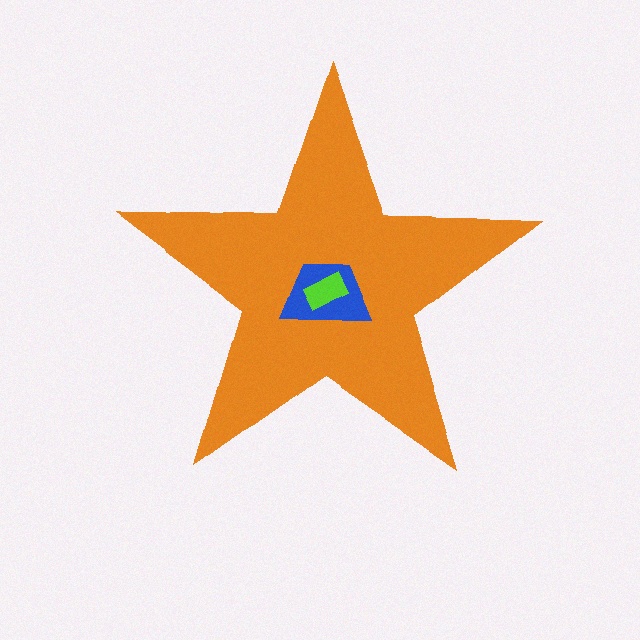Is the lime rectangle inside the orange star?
Yes.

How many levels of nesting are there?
3.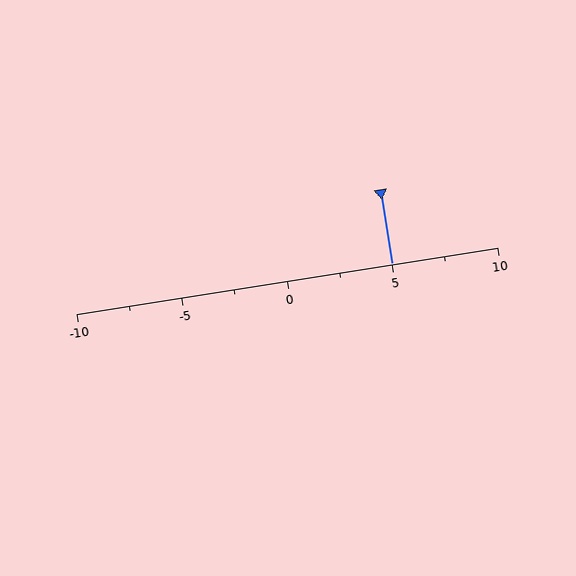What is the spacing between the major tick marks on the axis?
The major ticks are spaced 5 apart.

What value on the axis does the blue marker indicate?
The marker indicates approximately 5.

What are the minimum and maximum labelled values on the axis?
The axis runs from -10 to 10.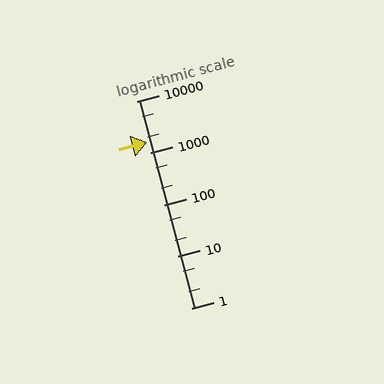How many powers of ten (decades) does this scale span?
The scale spans 4 decades, from 1 to 10000.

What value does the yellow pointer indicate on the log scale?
The pointer indicates approximately 1600.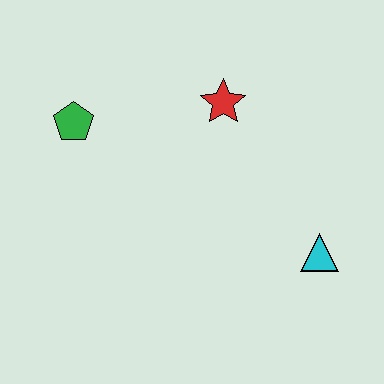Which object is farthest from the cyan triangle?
The green pentagon is farthest from the cyan triangle.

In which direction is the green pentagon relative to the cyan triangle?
The green pentagon is to the left of the cyan triangle.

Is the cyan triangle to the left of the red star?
No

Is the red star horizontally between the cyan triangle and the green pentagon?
Yes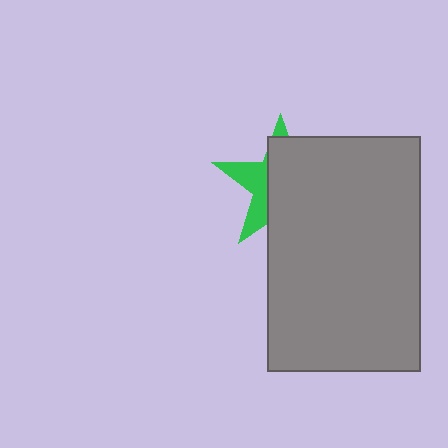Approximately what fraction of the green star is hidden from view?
Roughly 65% of the green star is hidden behind the gray rectangle.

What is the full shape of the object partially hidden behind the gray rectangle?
The partially hidden object is a green star.